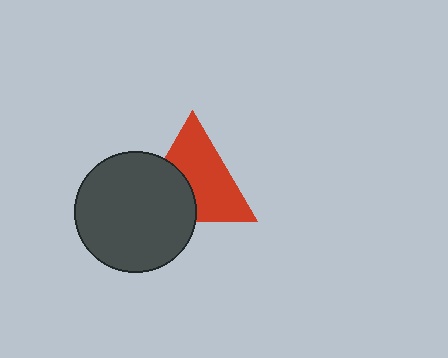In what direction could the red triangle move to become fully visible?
The red triangle could move toward the upper-right. That would shift it out from behind the dark gray circle entirely.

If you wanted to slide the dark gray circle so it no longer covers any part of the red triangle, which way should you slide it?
Slide it toward the lower-left — that is the most direct way to separate the two shapes.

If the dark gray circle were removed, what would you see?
You would see the complete red triangle.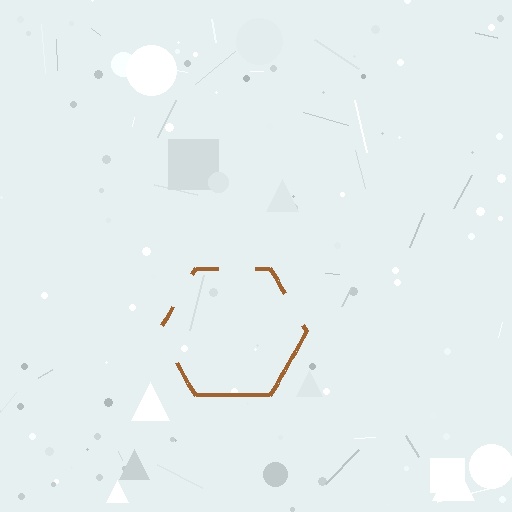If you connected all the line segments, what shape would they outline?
They would outline a hexagon.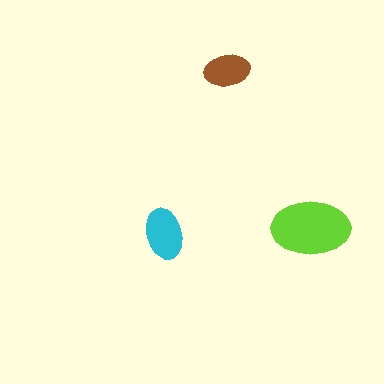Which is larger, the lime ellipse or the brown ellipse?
The lime one.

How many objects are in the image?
There are 3 objects in the image.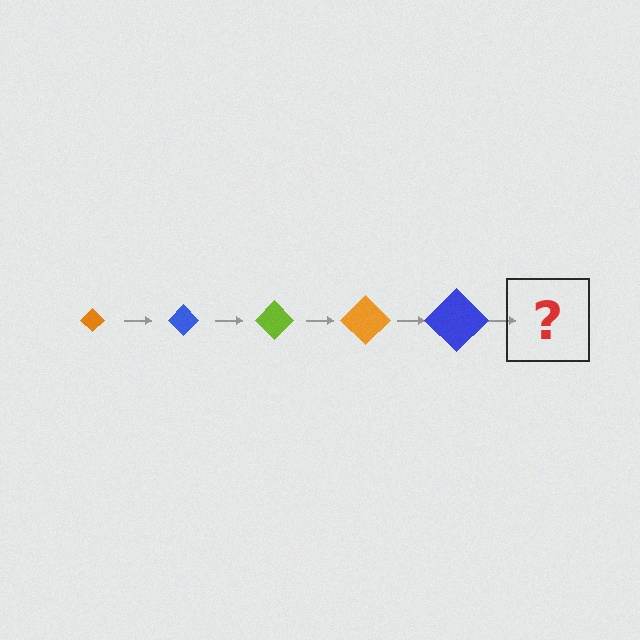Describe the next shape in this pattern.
It should be a lime diamond, larger than the previous one.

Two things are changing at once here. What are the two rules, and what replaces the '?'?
The two rules are that the diamond grows larger each step and the color cycles through orange, blue, and lime. The '?' should be a lime diamond, larger than the previous one.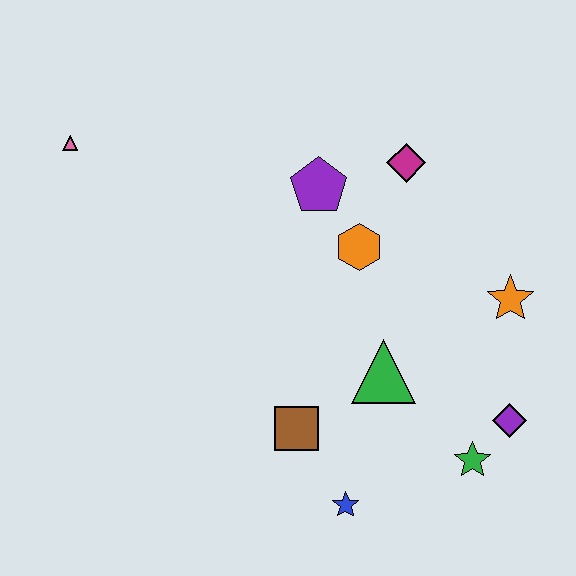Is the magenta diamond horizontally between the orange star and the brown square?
Yes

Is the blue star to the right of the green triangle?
No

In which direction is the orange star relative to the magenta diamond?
The orange star is below the magenta diamond.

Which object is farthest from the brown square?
The pink triangle is farthest from the brown square.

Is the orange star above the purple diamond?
Yes